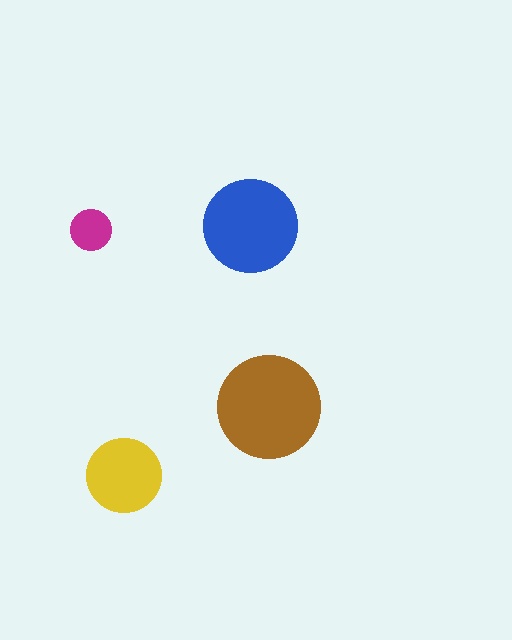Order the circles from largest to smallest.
the brown one, the blue one, the yellow one, the magenta one.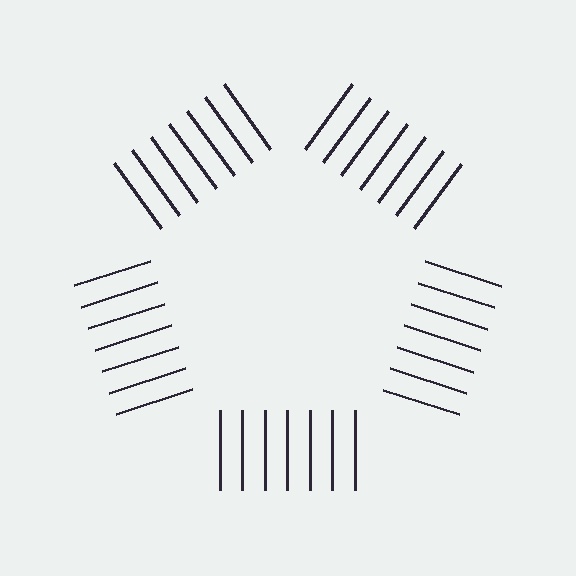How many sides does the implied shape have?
5 sides — the line-ends trace a pentagon.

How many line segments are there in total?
35 — 7 along each of the 5 edges.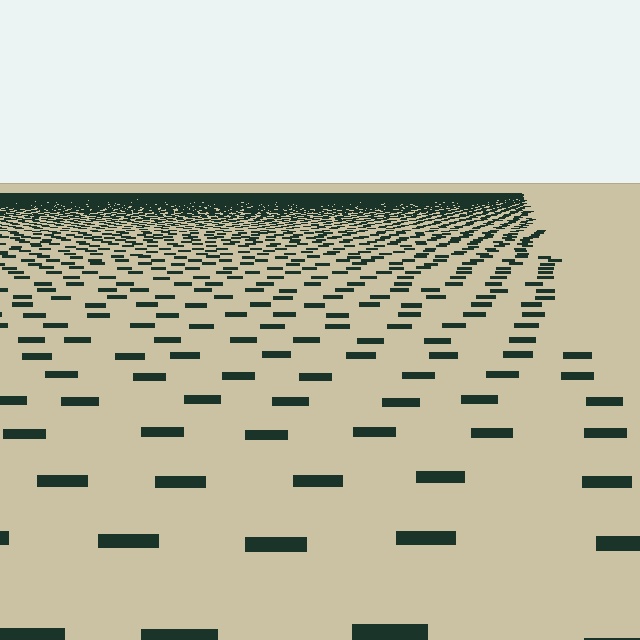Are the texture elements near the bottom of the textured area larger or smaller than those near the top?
Larger. Near the bottom, elements are closer to the viewer and appear at a bigger on-screen size.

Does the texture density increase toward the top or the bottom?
Density increases toward the top.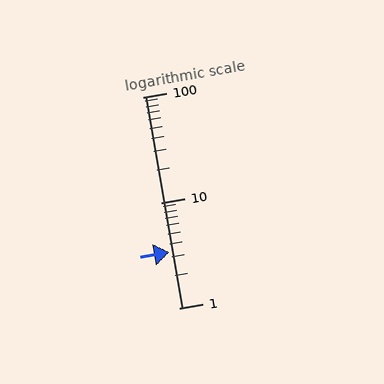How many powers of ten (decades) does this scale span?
The scale spans 2 decades, from 1 to 100.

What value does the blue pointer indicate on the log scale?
The pointer indicates approximately 3.4.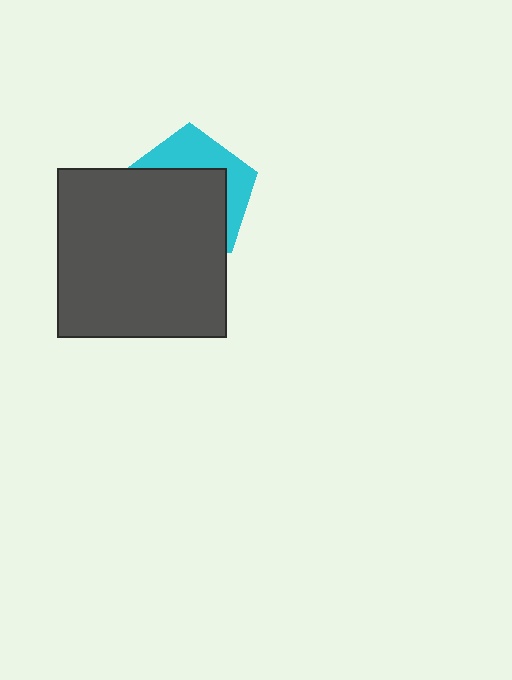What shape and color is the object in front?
The object in front is a dark gray square.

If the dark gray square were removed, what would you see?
You would see the complete cyan pentagon.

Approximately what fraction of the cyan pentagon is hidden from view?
Roughly 65% of the cyan pentagon is hidden behind the dark gray square.